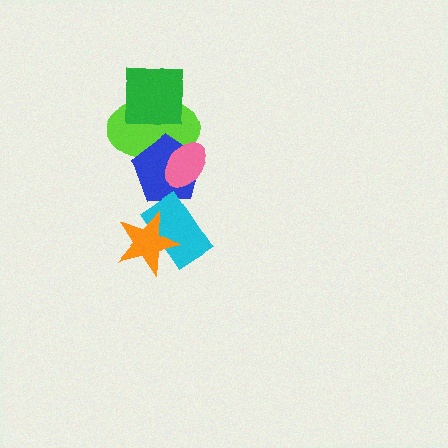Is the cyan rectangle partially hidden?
Yes, it is partially covered by another shape.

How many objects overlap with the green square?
1 object overlaps with the green square.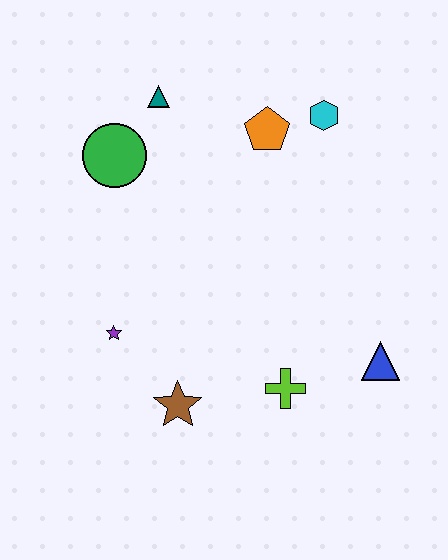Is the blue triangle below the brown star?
No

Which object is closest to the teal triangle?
The green circle is closest to the teal triangle.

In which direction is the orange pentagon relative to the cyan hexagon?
The orange pentagon is to the left of the cyan hexagon.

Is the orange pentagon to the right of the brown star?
Yes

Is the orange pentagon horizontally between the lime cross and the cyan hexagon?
No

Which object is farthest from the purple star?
The cyan hexagon is farthest from the purple star.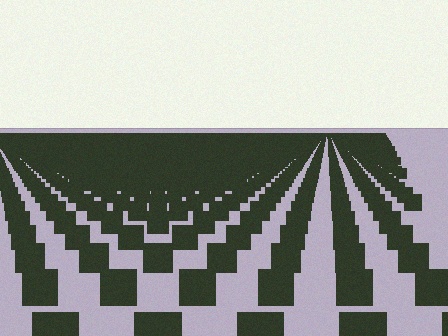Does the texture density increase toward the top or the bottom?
Density increases toward the top.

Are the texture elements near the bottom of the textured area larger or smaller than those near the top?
Larger. Near the bottom, elements are closer to the viewer and appear at a bigger on-screen size.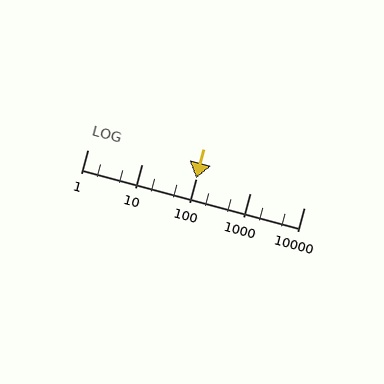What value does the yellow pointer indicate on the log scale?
The pointer indicates approximately 100.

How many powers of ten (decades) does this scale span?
The scale spans 4 decades, from 1 to 10000.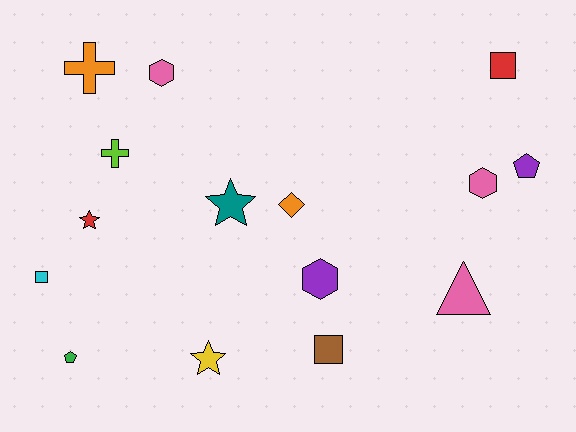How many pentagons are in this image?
There are 2 pentagons.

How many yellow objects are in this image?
There is 1 yellow object.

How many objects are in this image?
There are 15 objects.